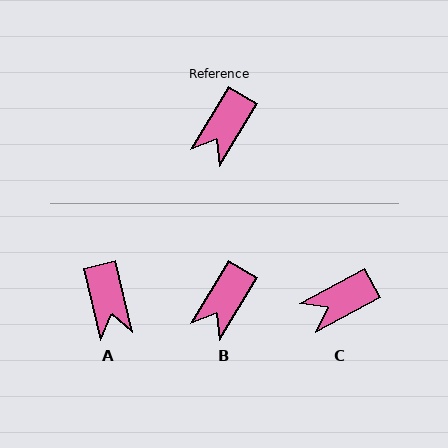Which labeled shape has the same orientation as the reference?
B.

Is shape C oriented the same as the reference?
No, it is off by about 31 degrees.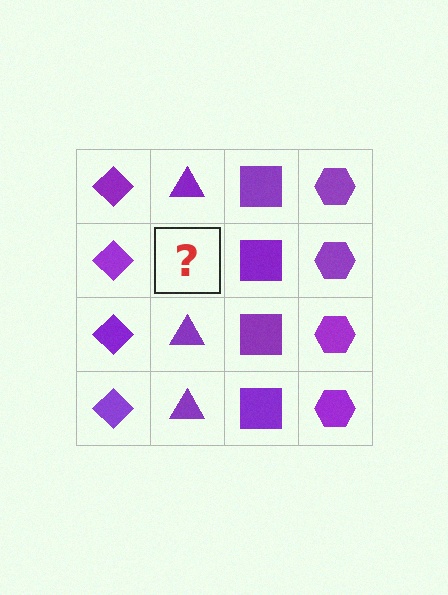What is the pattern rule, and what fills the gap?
The rule is that each column has a consistent shape. The gap should be filled with a purple triangle.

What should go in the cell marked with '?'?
The missing cell should contain a purple triangle.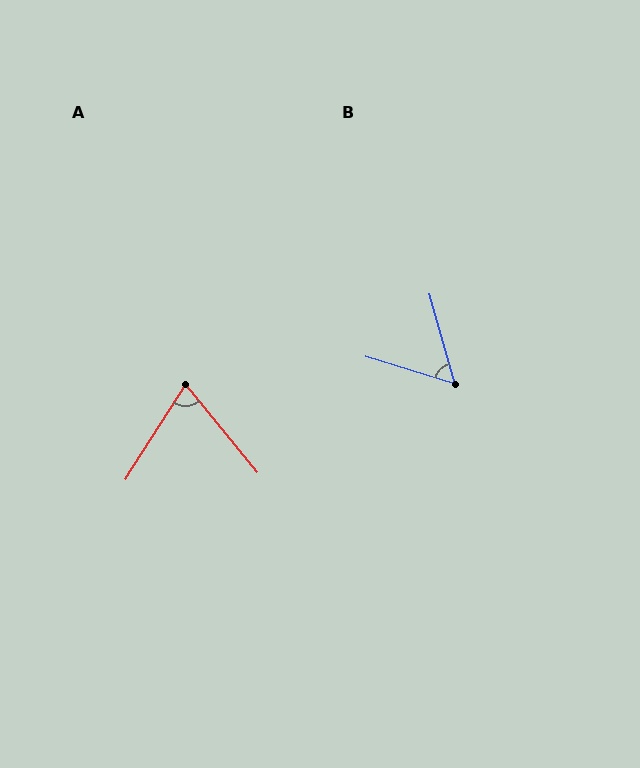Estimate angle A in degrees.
Approximately 72 degrees.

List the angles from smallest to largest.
B (57°), A (72°).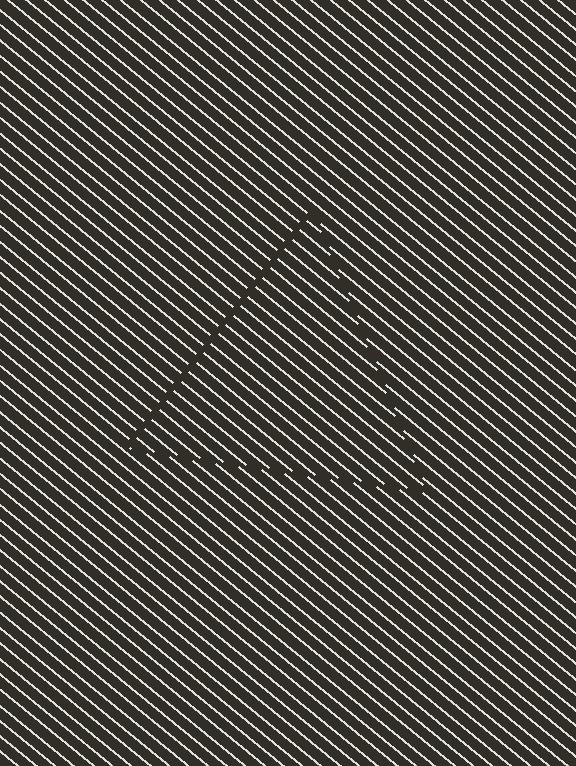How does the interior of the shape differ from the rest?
The interior of the shape contains the same grating, shifted by half a period — the contour is defined by the phase discontinuity where line-ends from the inner and outer gratings abut.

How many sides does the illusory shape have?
3 sides — the line-ends trace a triangle.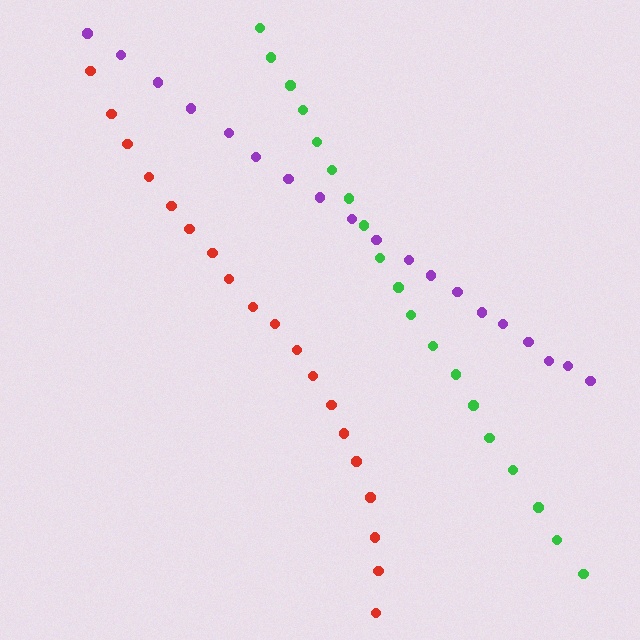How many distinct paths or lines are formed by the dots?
There are 3 distinct paths.